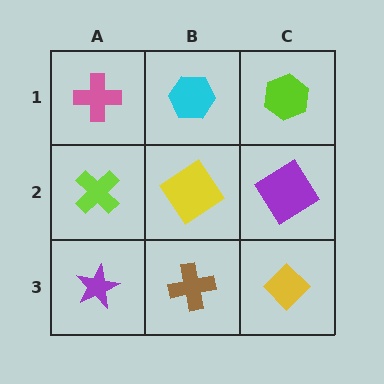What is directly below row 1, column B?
A yellow diamond.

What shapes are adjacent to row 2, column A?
A pink cross (row 1, column A), a purple star (row 3, column A), a yellow diamond (row 2, column B).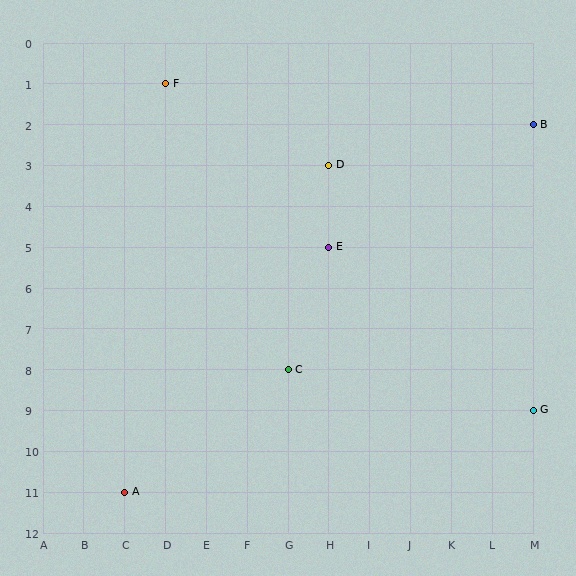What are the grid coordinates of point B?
Point B is at grid coordinates (M, 2).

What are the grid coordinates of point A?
Point A is at grid coordinates (C, 11).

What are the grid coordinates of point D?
Point D is at grid coordinates (H, 3).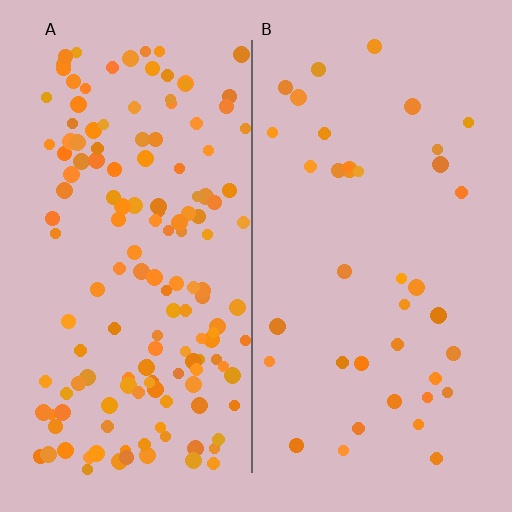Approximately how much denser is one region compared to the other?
Approximately 3.9× — region A over region B.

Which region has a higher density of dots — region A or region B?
A (the left).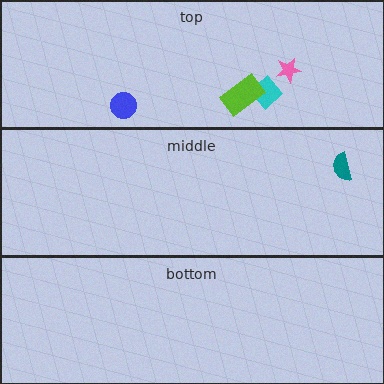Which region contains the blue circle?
The top region.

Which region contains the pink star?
The top region.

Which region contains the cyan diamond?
The top region.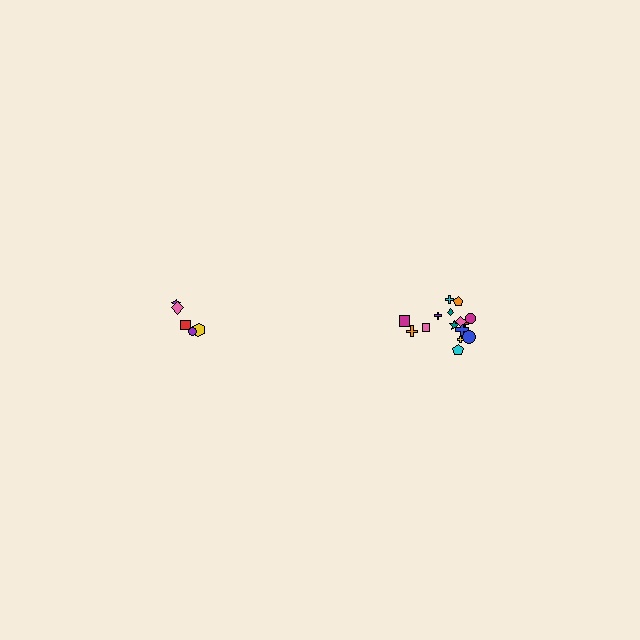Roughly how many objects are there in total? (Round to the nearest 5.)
Roughly 20 objects in total.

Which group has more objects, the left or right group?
The right group.